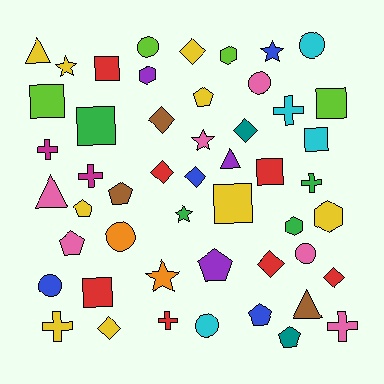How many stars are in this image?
There are 5 stars.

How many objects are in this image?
There are 50 objects.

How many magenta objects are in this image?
There are 2 magenta objects.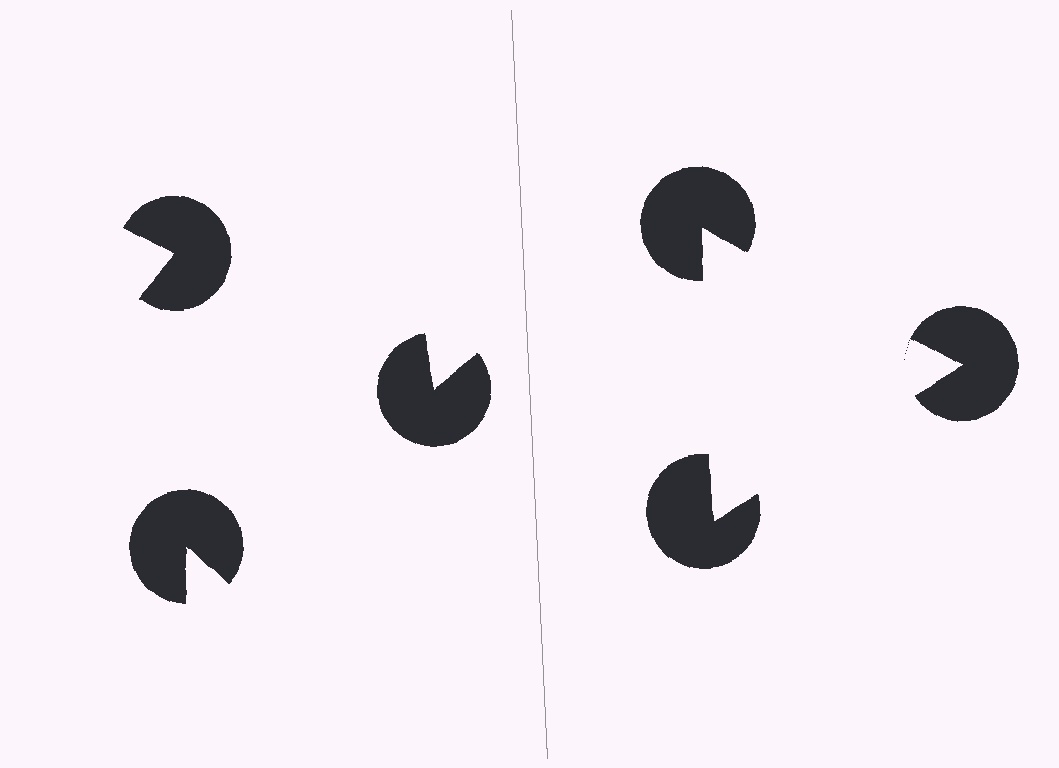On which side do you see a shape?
An illusory triangle appears on the right side. On the left side the wedge cuts are rotated, so no coherent shape forms.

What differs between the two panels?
The pac-man discs are positioned identically on both sides; only the wedge orientations differ. On the right they align to a triangle; on the left they are misaligned.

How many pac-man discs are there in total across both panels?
6 — 3 on each side.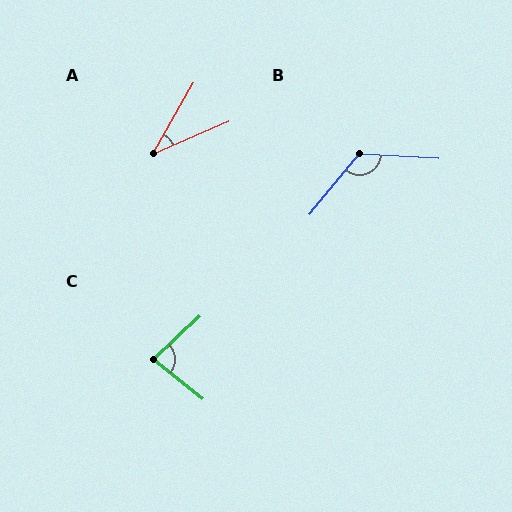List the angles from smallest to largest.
A (37°), C (82°), B (126°).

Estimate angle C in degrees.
Approximately 82 degrees.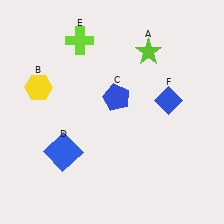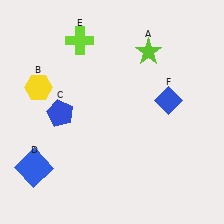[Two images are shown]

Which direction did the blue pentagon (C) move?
The blue pentagon (C) moved left.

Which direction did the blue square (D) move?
The blue square (D) moved left.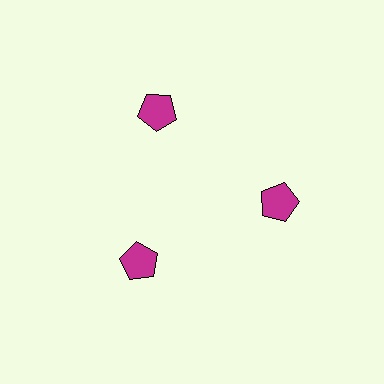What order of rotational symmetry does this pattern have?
This pattern has 3-fold rotational symmetry.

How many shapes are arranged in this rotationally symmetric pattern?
There are 3 shapes, arranged in 3 groups of 1.